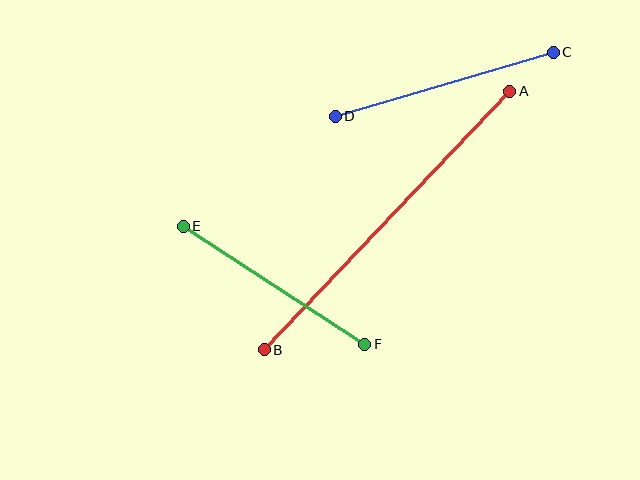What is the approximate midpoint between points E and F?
The midpoint is at approximately (274, 285) pixels.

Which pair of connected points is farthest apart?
Points A and B are farthest apart.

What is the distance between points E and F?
The distance is approximately 217 pixels.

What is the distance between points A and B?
The distance is approximately 357 pixels.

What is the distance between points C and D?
The distance is approximately 227 pixels.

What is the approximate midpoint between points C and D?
The midpoint is at approximately (444, 84) pixels.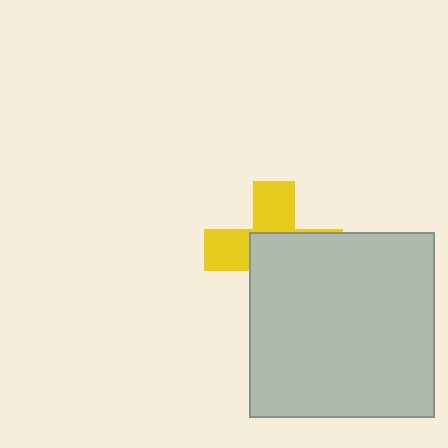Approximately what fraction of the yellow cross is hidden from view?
Roughly 58% of the yellow cross is hidden behind the light gray square.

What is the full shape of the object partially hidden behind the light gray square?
The partially hidden object is a yellow cross.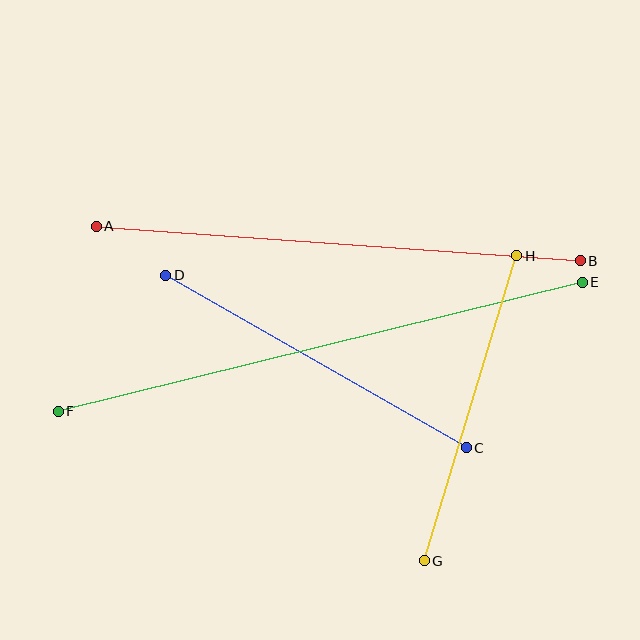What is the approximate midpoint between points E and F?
The midpoint is at approximately (320, 347) pixels.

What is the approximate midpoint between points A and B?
The midpoint is at approximately (338, 244) pixels.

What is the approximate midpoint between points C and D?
The midpoint is at approximately (316, 362) pixels.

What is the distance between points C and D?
The distance is approximately 347 pixels.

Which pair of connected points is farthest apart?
Points E and F are farthest apart.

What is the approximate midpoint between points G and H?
The midpoint is at approximately (470, 408) pixels.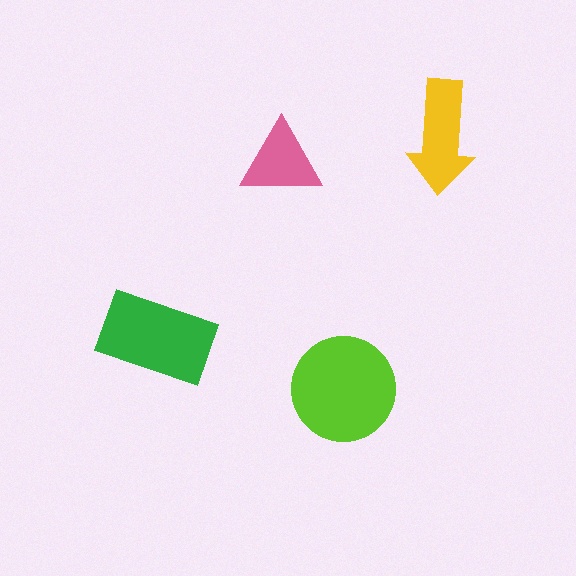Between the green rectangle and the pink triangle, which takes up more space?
The green rectangle.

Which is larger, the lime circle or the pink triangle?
The lime circle.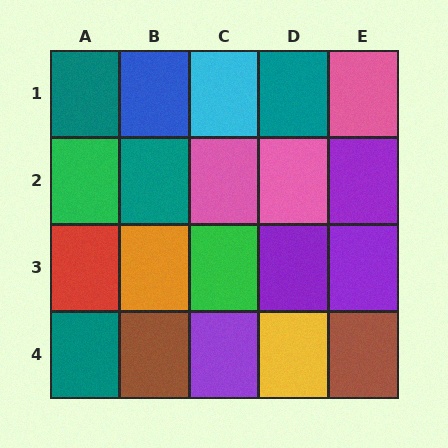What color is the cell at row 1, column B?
Blue.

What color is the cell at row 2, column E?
Purple.